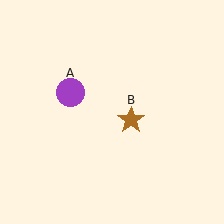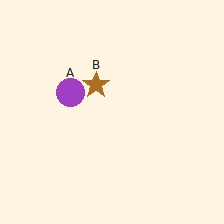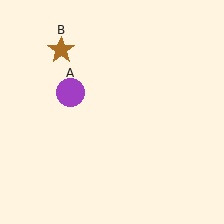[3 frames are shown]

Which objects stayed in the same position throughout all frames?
Purple circle (object A) remained stationary.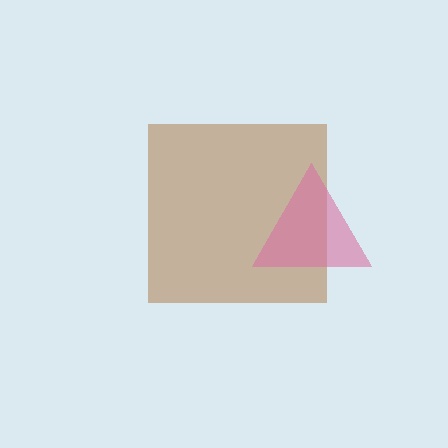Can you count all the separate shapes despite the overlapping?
Yes, there are 2 separate shapes.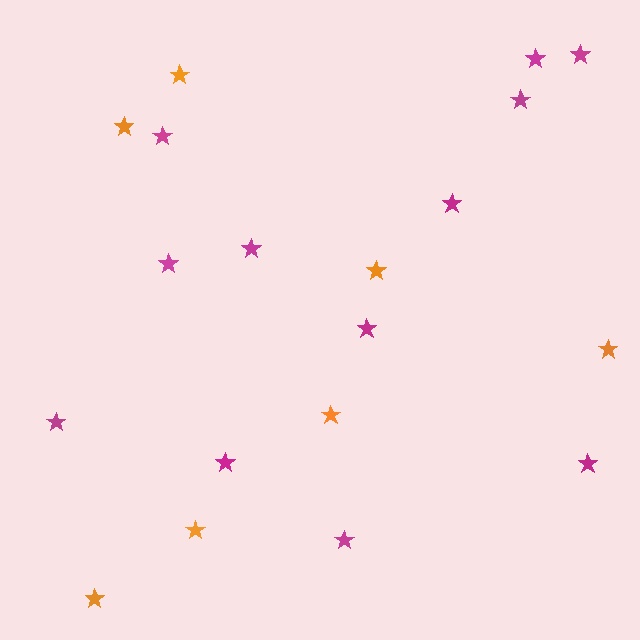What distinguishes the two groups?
There are 2 groups: one group of orange stars (7) and one group of magenta stars (12).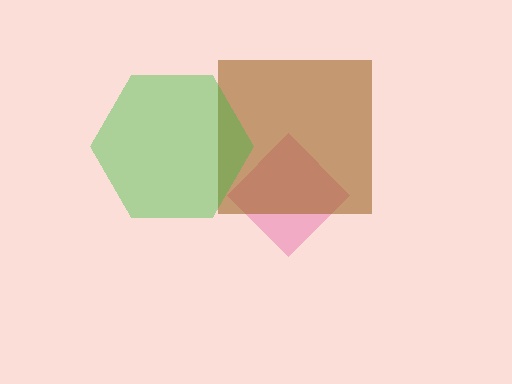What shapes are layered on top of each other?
The layered shapes are: a pink diamond, a brown square, a green hexagon.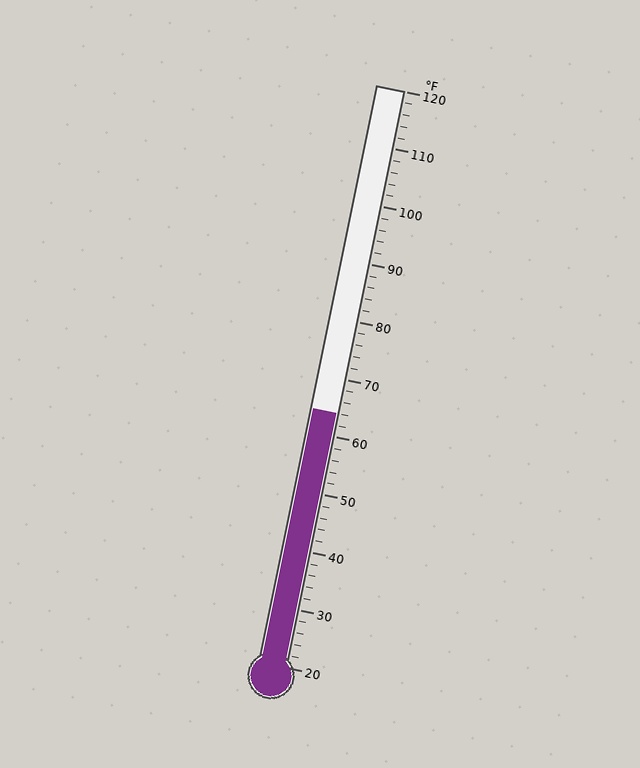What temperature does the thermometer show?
The thermometer shows approximately 64°F.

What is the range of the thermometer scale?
The thermometer scale ranges from 20°F to 120°F.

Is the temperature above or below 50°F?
The temperature is above 50°F.